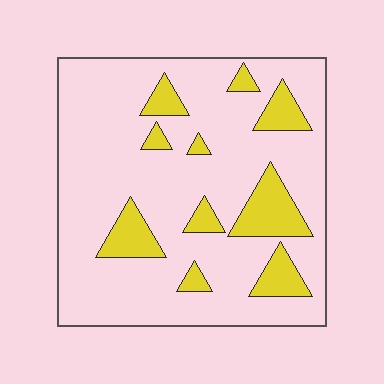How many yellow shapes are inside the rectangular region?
10.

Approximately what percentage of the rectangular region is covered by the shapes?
Approximately 20%.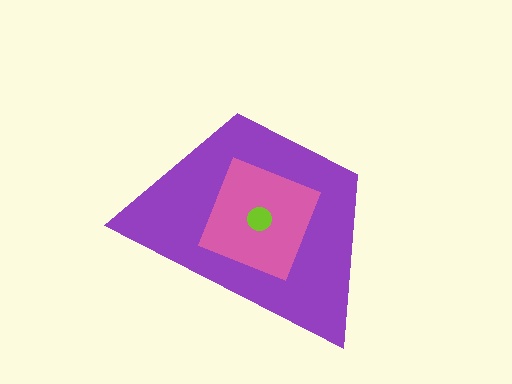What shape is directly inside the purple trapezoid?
The pink square.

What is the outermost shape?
The purple trapezoid.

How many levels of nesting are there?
3.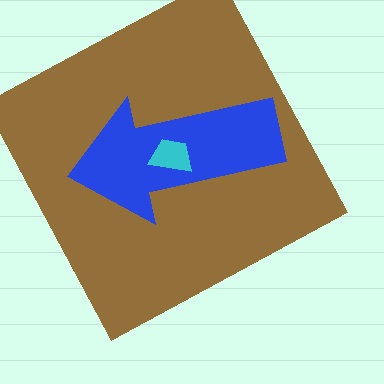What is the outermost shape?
The brown square.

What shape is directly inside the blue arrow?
The cyan trapezoid.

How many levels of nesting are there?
3.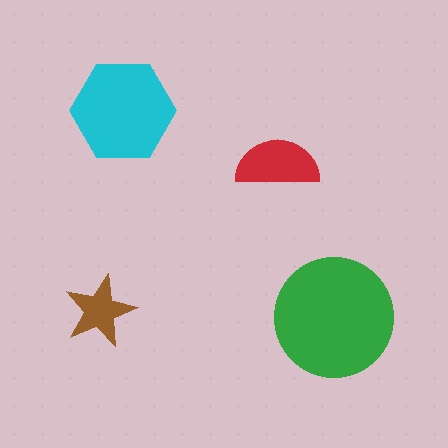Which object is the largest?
The green circle.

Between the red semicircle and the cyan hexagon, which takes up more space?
The cyan hexagon.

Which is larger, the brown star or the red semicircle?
The red semicircle.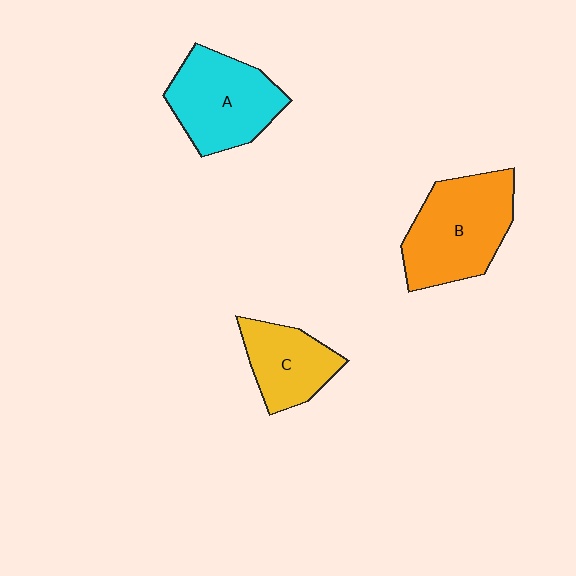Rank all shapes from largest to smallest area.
From largest to smallest: B (orange), A (cyan), C (yellow).